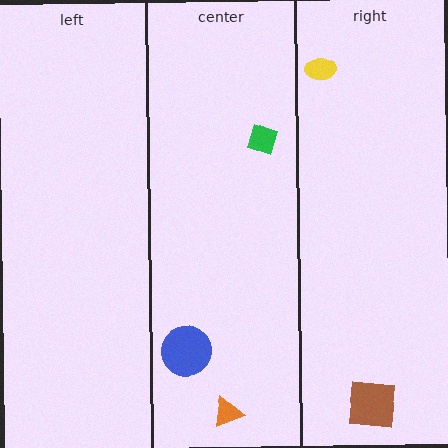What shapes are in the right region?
The brown square, the yellow ellipse.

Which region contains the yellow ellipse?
The right region.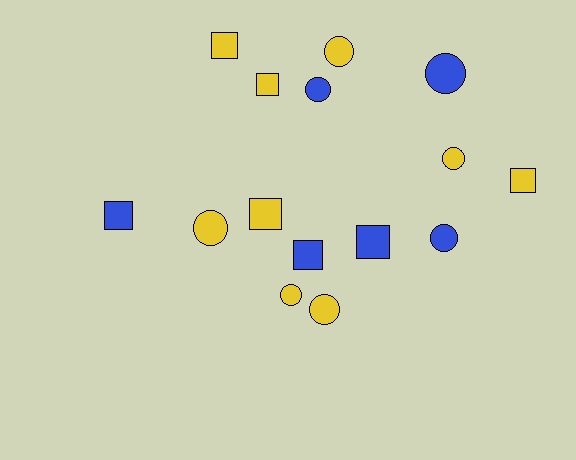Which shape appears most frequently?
Circle, with 8 objects.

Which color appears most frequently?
Yellow, with 9 objects.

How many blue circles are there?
There are 3 blue circles.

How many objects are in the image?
There are 15 objects.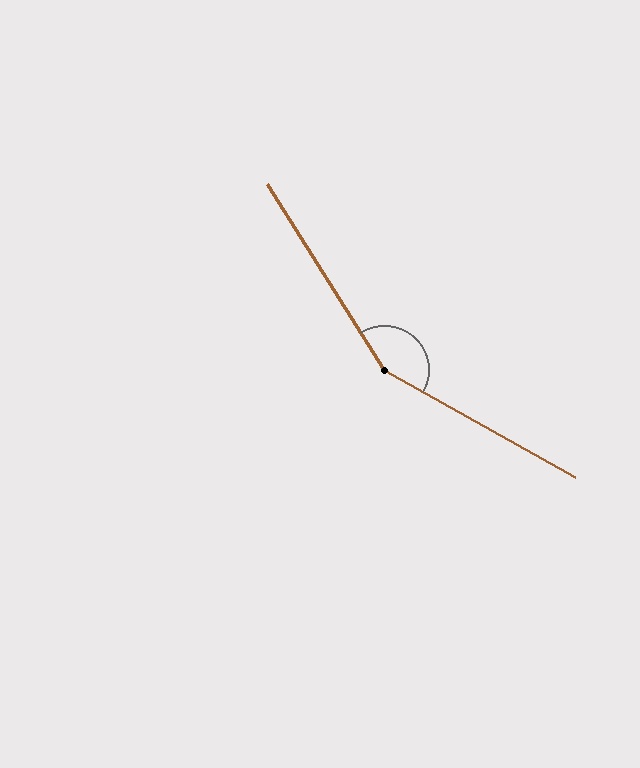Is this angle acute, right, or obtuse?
It is obtuse.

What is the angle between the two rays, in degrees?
Approximately 151 degrees.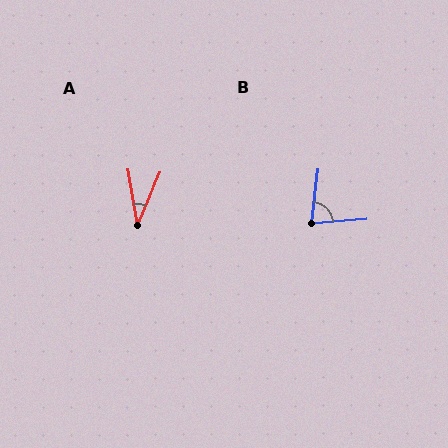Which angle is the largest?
B, at approximately 79 degrees.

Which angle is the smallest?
A, at approximately 33 degrees.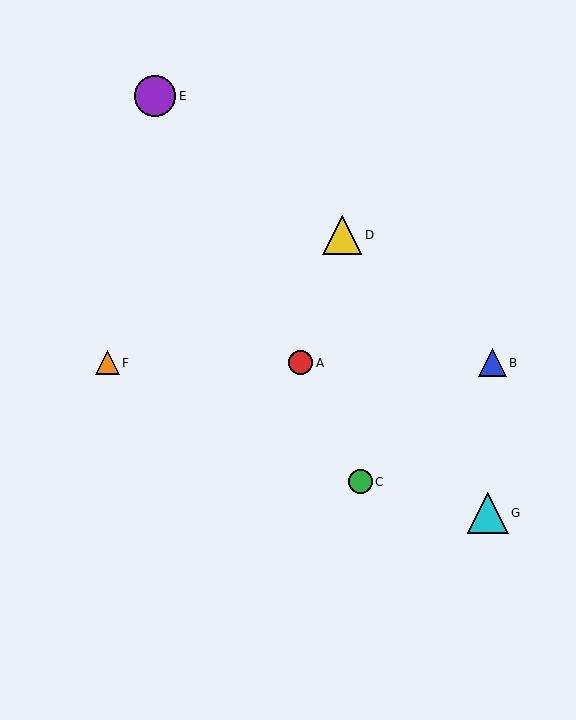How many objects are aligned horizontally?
3 objects (A, B, F) are aligned horizontally.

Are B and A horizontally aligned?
Yes, both are at y≈363.